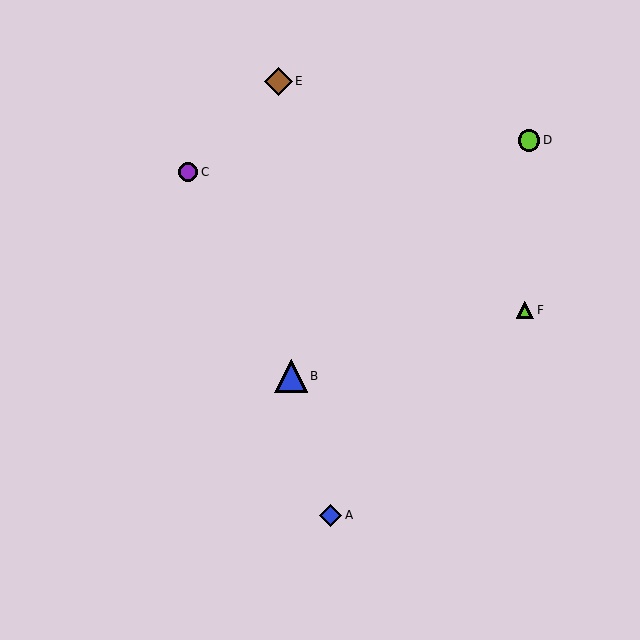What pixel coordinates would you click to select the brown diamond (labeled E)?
Click at (278, 81) to select the brown diamond E.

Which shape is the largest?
The blue triangle (labeled B) is the largest.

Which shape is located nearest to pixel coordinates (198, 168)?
The purple circle (labeled C) at (188, 172) is nearest to that location.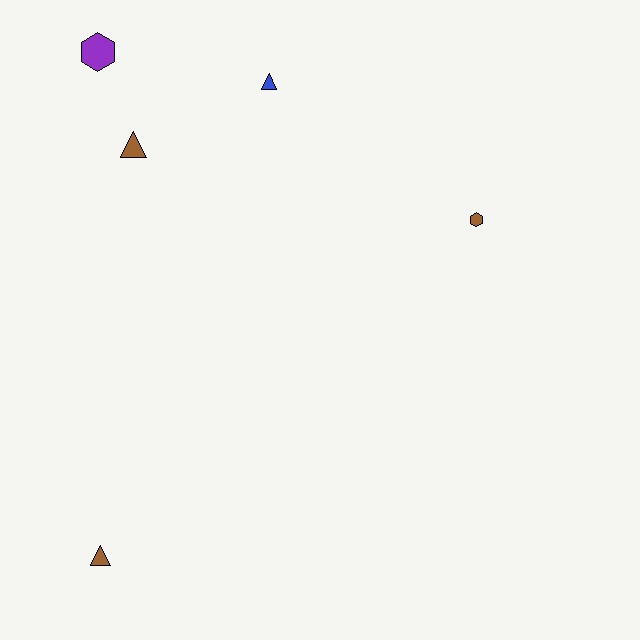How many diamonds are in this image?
There are no diamonds.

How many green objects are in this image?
There are no green objects.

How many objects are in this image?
There are 5 objects.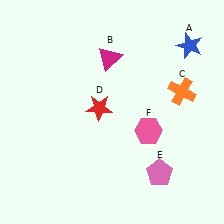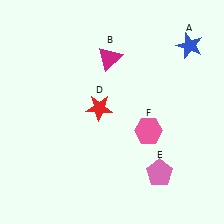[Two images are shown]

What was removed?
The orange cross (C) was removed in Image 2.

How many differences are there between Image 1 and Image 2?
There is 1 difference between the two images.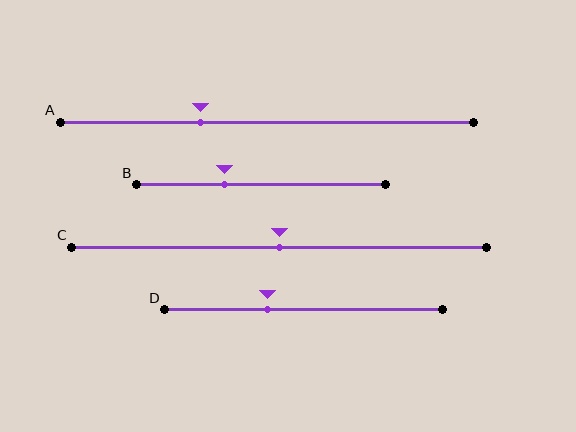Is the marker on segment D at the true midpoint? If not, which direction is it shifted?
No, the marker on segment D is shifted to the left by about 13% of the segment length.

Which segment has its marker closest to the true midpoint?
Segment C has its marker closest to the true midpoint.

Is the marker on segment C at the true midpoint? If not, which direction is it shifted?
Yes, the marker on segment C is at the true midpoint.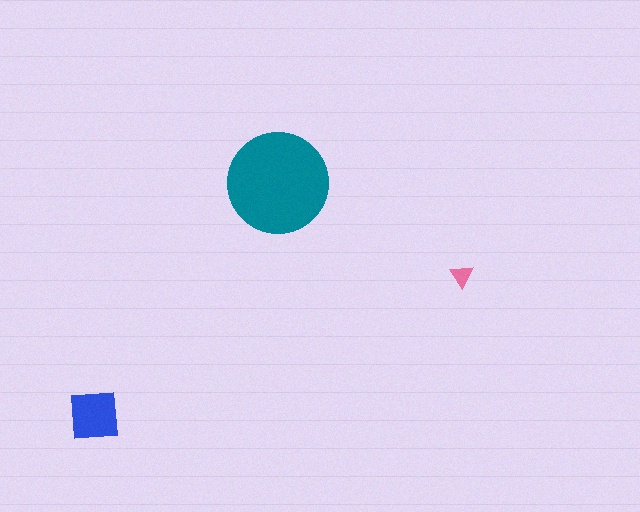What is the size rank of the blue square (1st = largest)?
2nd.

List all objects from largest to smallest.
The teal circle, the blue square, the pink triangle.